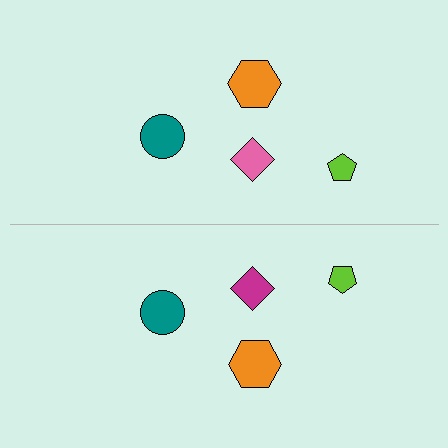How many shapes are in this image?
There are 8 shapes in this image.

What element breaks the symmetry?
The magenta diamond on the bottom side breaks the symmetry — its mirror counterpart is pink.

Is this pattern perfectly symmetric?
No, the pattern is not perfectly symmetric. The magenta diamond on the bottom side breaks the symmetry — its mirror counterpart is pink.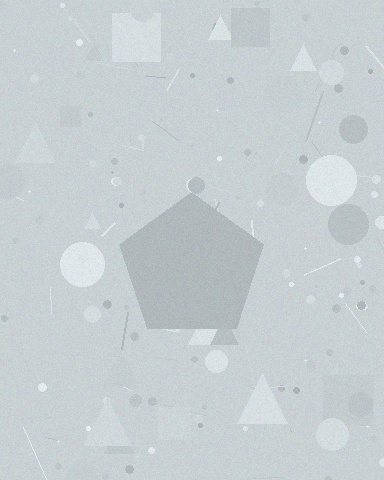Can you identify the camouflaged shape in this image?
The camouflaged shape is a pentagon.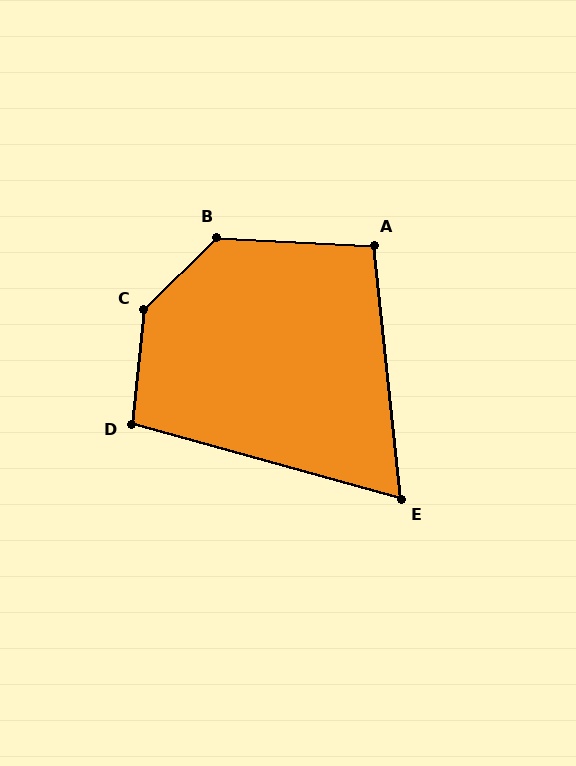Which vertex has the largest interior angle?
C, at approximately 141 degrees.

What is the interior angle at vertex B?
Approximately 132 degrees (obtuse).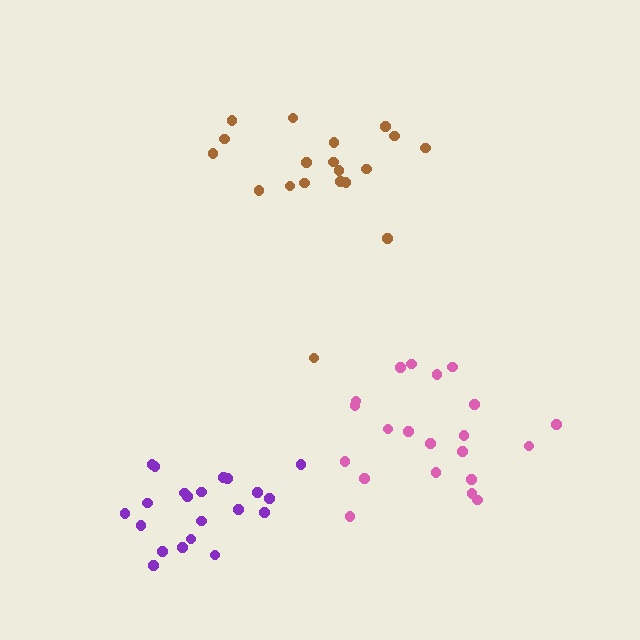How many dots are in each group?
Group 1: 19 dots, Group 2: 21 dots, Group 3: 21 dots (61 total).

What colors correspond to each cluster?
The clusters are colored: brown, pink, purple.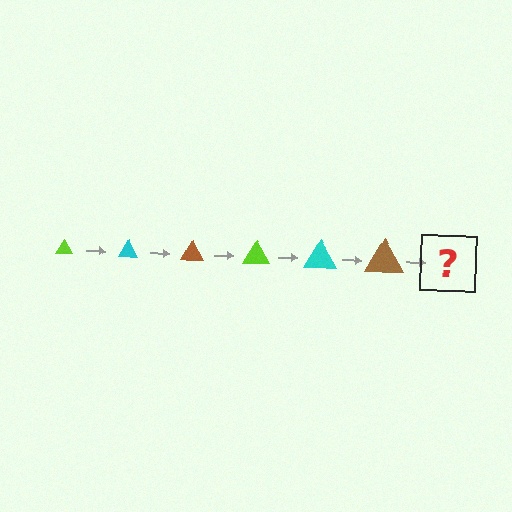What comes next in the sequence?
The next element should be a lime triangle, larger than the previous one.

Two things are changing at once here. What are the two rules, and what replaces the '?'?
The two rules are that the triangle grows larger each step and the color cycles through lime, cyan, and brown. The '?' should be a lime triangle, larger than the previous one.